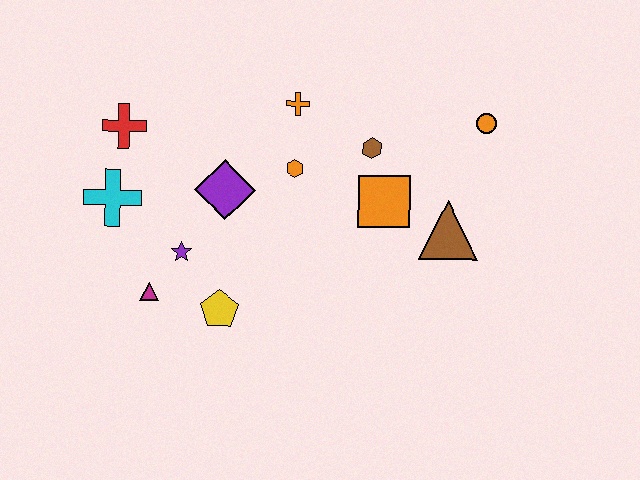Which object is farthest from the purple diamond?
The orange circle is farthest from the purple diamond.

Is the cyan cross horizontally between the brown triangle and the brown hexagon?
No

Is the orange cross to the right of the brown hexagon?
No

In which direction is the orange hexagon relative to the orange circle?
The orange hexagon is to the left of the orange circle.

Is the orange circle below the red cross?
No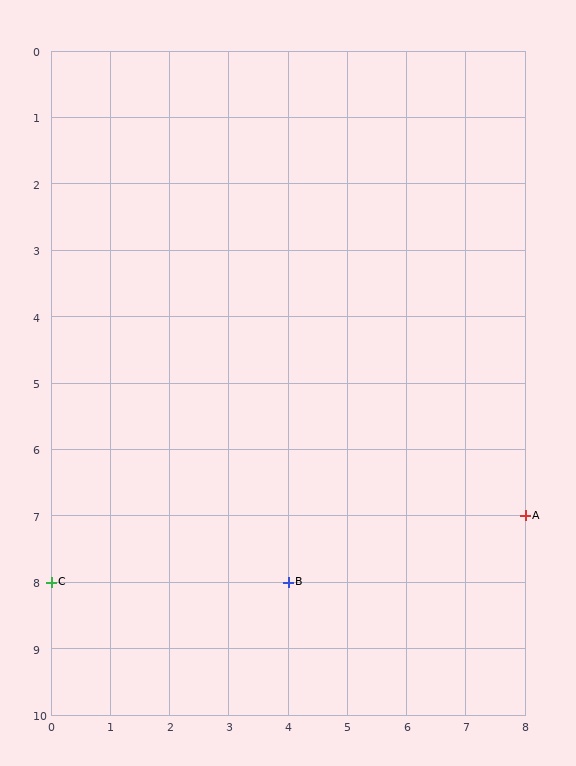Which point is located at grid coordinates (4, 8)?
Point B is at (4, 8).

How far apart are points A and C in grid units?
Points A and C are 8 columns and 1 row apart (about 8.1 grid units diagonally).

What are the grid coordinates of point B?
Point B is at grid coordinates (4, 8).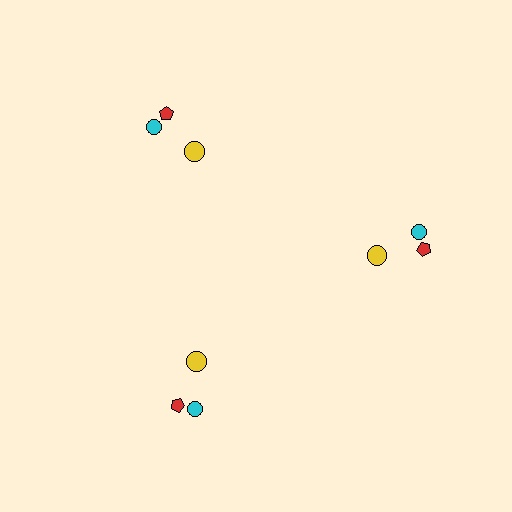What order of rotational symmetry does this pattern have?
This pattern has 3-fold rotational symmetry.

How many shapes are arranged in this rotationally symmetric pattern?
There are 9 shapes, arranged in 3 groups of 3.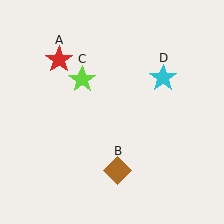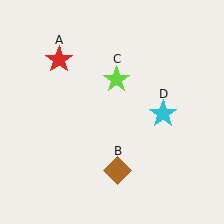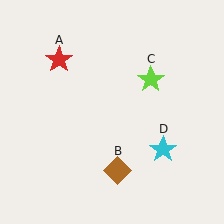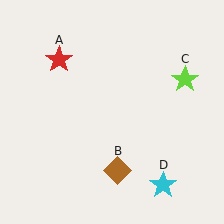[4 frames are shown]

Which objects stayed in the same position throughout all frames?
Red star (object A) and brown diamond (object B) remained stationary.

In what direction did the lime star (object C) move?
The lime star (object C) moved right.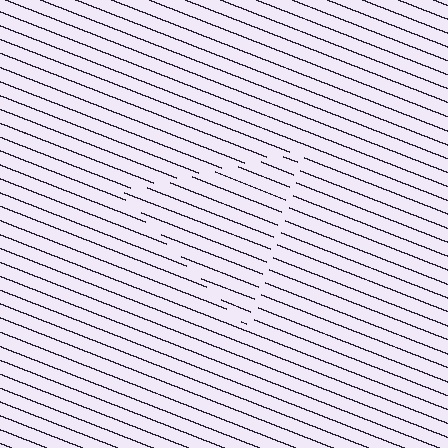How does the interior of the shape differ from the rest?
The interior of the shape contains the same grating, shifted by half a period — the contour is defined by the phase discontinuity where line-ends from the inner and outer gratings abut.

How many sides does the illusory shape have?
3 sides — the line-ends trace a triangle.